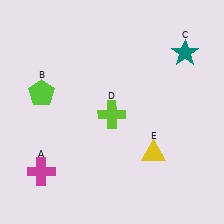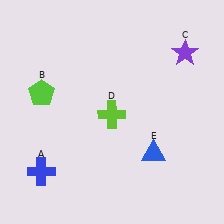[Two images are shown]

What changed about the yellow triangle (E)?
In Image 1, E is yellow. In Image 2, it changed to blue.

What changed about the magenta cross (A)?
In Image 1, A is magenta. In Image 2, it changed to blue.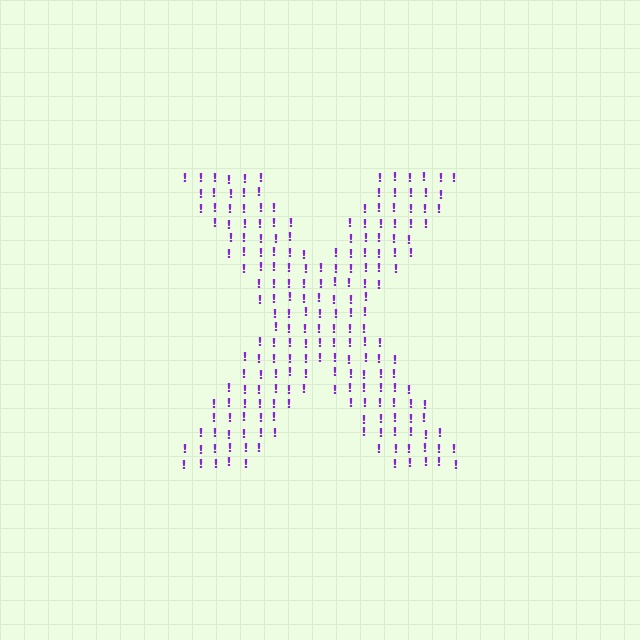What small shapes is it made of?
It is made of small exclamation marks.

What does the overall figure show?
The overall figure shows the letter X.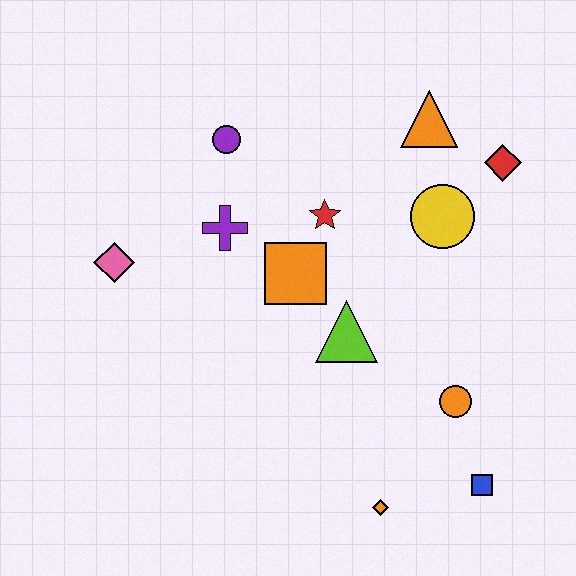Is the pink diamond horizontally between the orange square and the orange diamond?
No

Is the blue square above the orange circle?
No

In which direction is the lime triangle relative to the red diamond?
The lime triangle is below the red diamond.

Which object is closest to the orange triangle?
The red diamond is closest to the orange triangle.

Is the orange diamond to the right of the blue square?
No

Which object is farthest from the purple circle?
The blue square is farthest from the purple circle.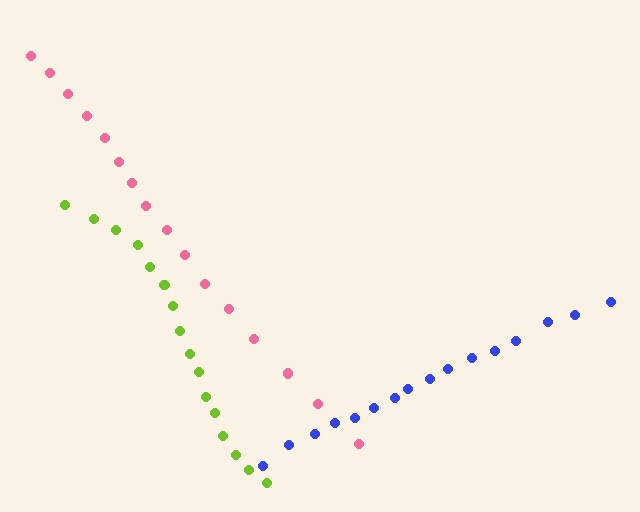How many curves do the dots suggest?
There are 3 distinct paths.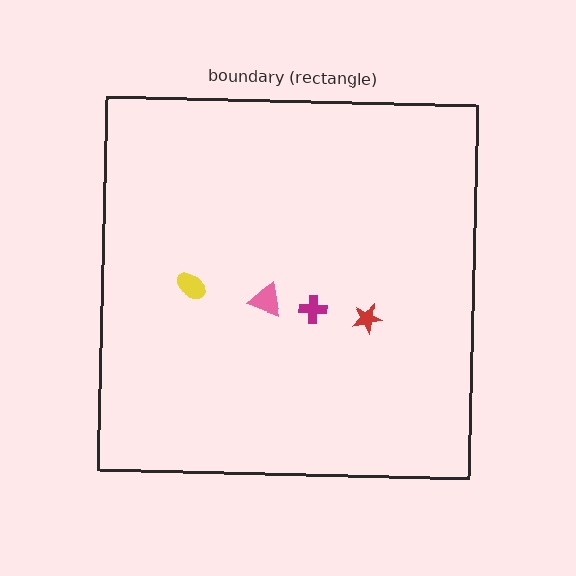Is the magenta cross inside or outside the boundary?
Inside.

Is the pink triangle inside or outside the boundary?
Inside.